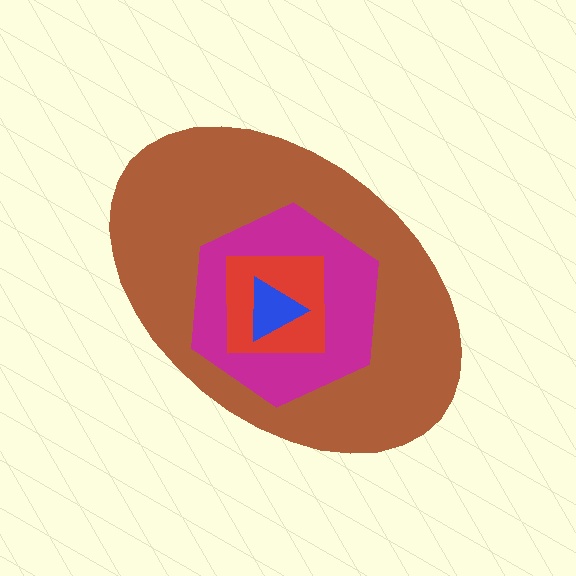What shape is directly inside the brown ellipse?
The magenta hexagon.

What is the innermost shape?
The blue triangle.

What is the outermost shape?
The brown ellipse.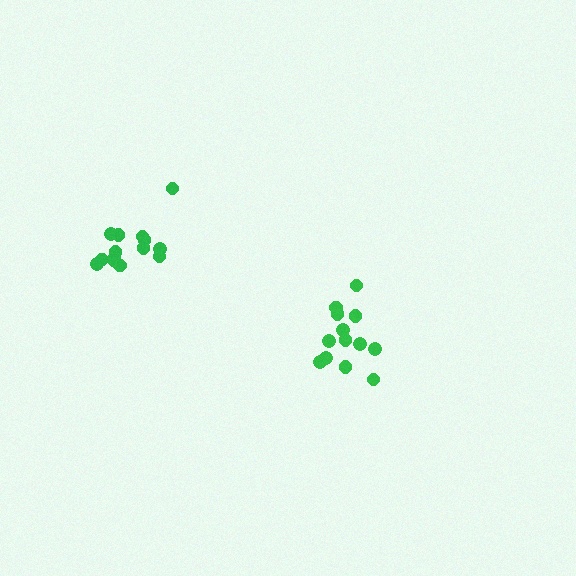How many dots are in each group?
Group 1: 13 dots, Group 2: 14 dots (27 total).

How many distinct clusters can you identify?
There are 2 distinct clusters.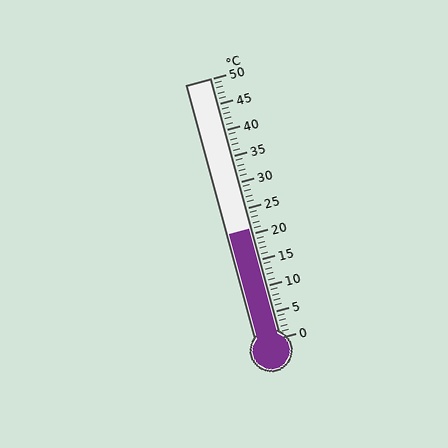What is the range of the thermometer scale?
The thermometer scale ranges from 0°C to 50°C.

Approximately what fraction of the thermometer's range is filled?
The thermometer is filled to approximately 40% of its range.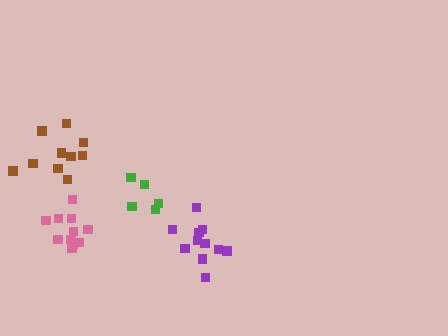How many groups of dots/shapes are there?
There are 4 groups.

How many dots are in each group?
Group 1: 11 dots, Group 2: 5 dots, Group 3: 10 dots, Group 4: 11 dots (37 total).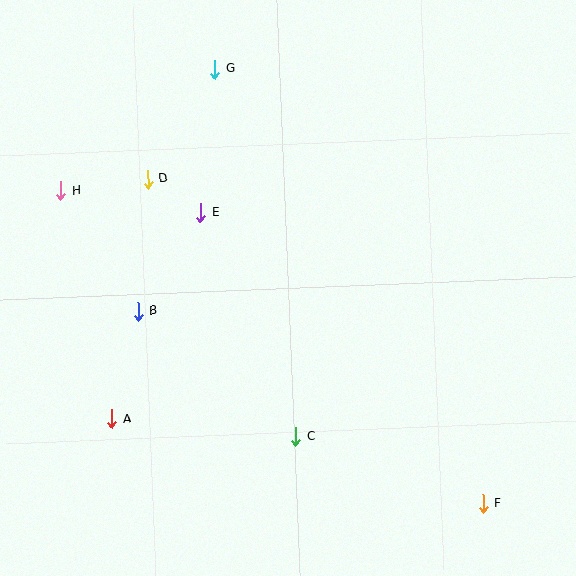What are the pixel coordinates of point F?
Point F is at (483, 504).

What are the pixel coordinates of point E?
Point E is at (200, 213).